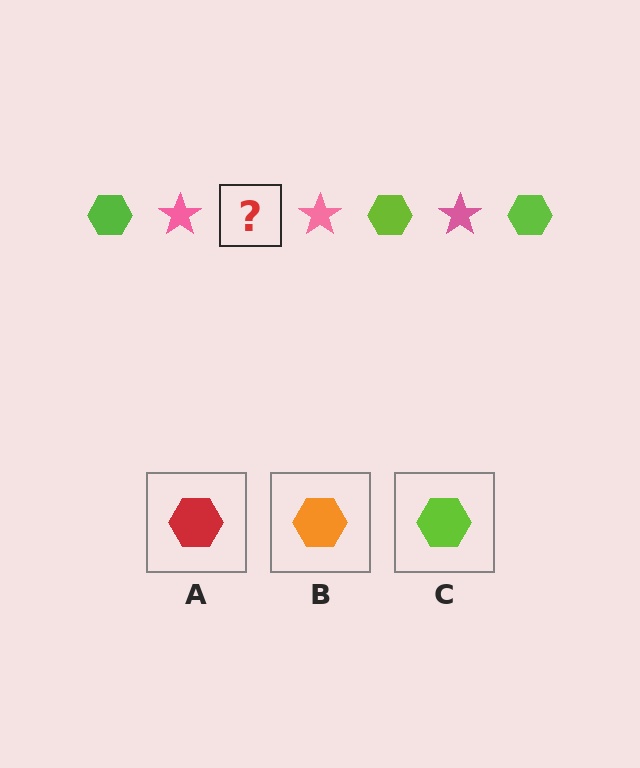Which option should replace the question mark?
Option C.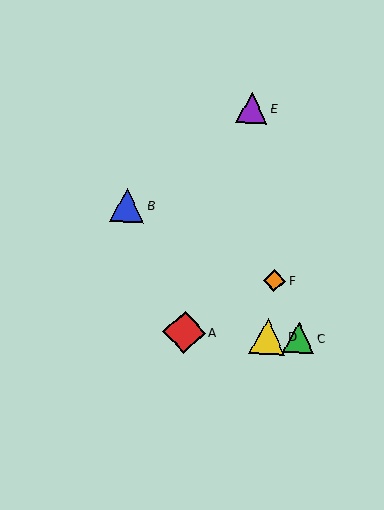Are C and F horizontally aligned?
No, C is at y≈338 and F is at y≈280.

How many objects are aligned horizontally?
3 objects (A, C, D) are aligned horizontally.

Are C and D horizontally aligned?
Yes, both are at y≈338.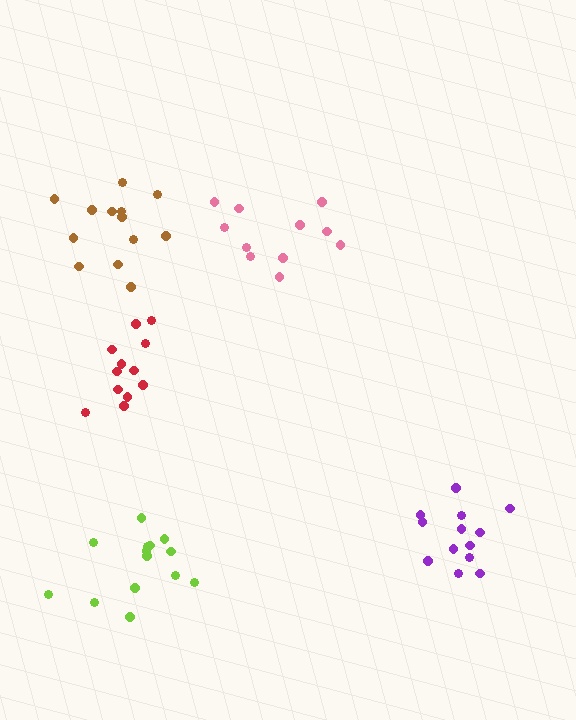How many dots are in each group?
Group 1: 11 dots, Group 2: 14 dots, Group 3: 13 dots, Group 4: 12 dots, Group 5: 13 dots (63 total).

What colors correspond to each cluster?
The clusters are colored: pink, lime, purple, red, brown.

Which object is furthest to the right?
The purple cluster is rightmost.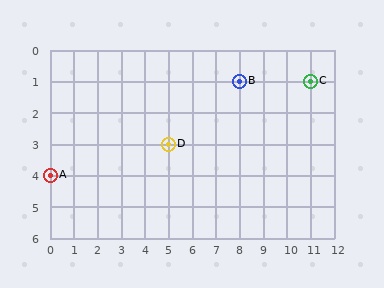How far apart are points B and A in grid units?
Points B and A are 8 columns and 3 rows apart (about 8.5 grid units diagonally).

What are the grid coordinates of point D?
Point D is at grid coordinates (5, 3).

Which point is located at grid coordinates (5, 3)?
Point D is at (5, 3).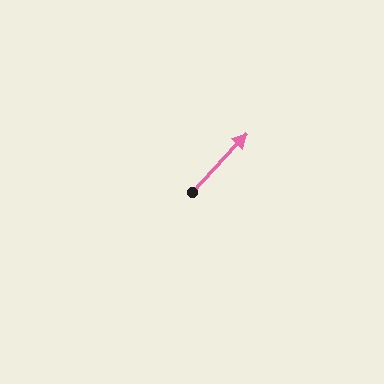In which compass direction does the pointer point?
Northeast.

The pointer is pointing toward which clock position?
Roughly 1 o'clock.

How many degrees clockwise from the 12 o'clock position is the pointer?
Approximately 43 degrees.